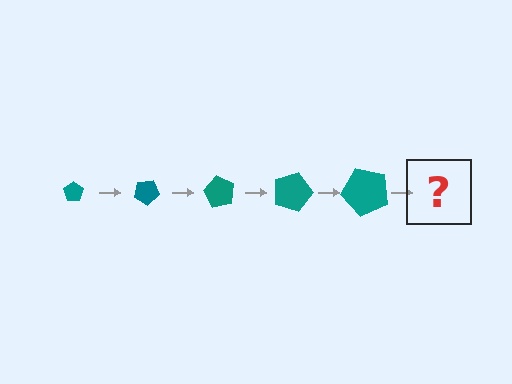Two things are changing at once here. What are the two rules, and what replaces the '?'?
The two rules are that the pentagon grows larger each step and it rotates 30 degrees each step. The '?' should be a pentagon, larger than the previous one and rotated 150 degrees from the start.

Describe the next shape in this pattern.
It should be a pentagon, larger than the previous one and rotated 150 degrees from the start.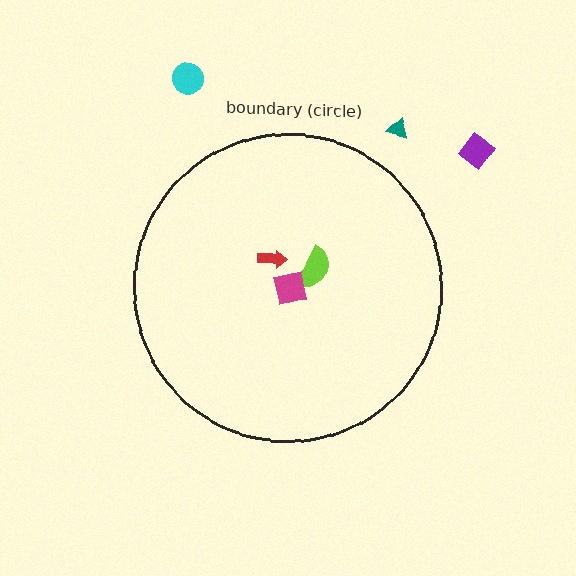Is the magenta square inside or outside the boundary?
Inside.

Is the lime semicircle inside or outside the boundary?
Inside.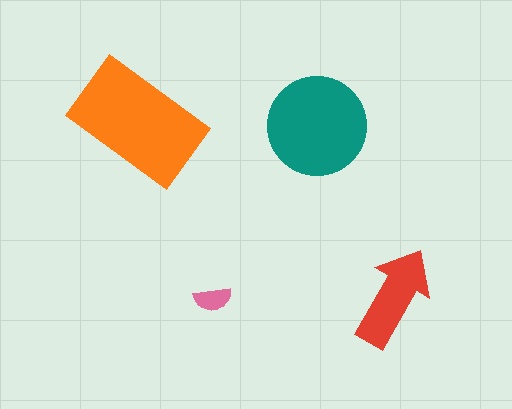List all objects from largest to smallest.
The orange rectangle, the teal circle, the red arrow, the pink semicircle.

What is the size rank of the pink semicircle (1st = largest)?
4th.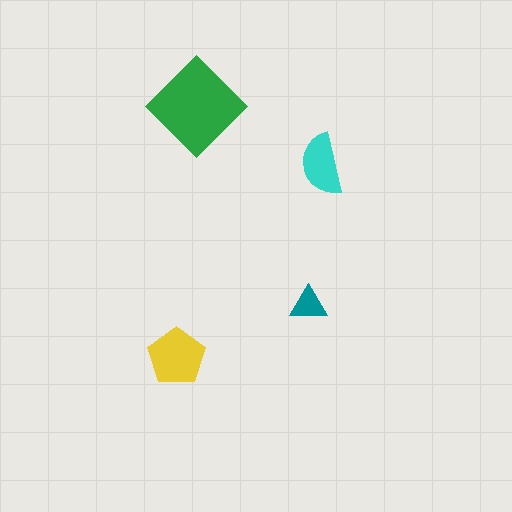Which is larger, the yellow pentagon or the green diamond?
The green diamond.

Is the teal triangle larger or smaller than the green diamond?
Smaller.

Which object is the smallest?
The teal triangle.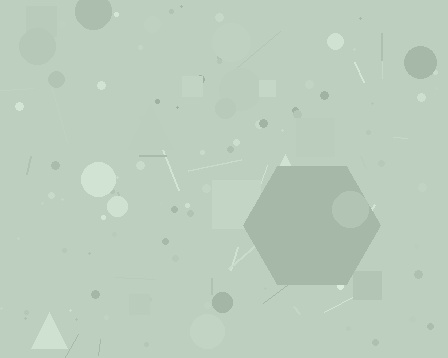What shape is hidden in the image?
A hexagon is hidden in the image.